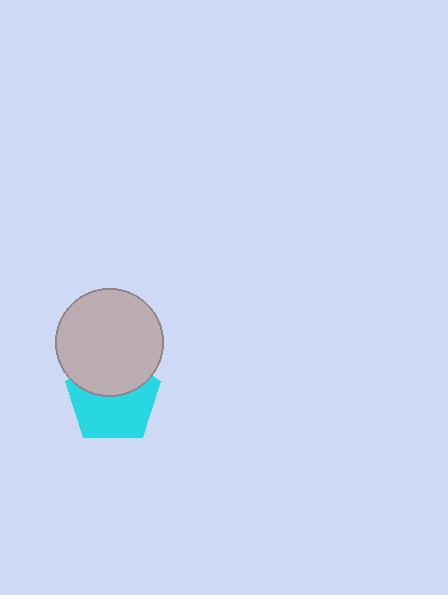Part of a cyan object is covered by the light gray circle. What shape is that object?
It is a pentagon.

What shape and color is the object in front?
The object in front is a light gray circle.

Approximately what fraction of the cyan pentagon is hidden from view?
Roughly 40% of the cyan pentagon is hidden behind the light gray circle.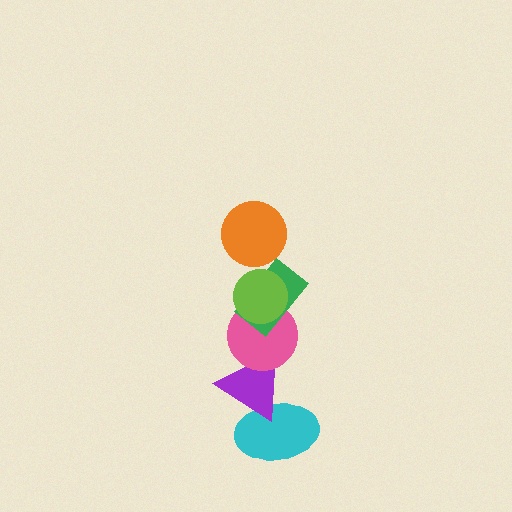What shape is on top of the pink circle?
The green rectangle is on top of the pink circle.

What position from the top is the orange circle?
The orange circle is 1st from the top.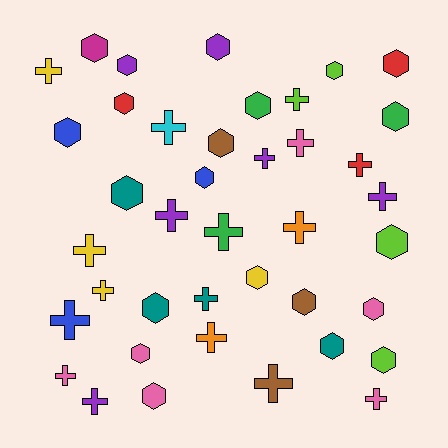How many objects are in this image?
There are 40 objects.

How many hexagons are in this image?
There are 21 hexagons.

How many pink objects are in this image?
There are 6 pink objects.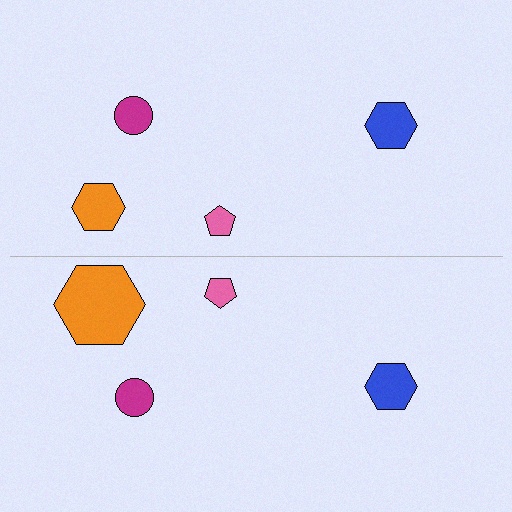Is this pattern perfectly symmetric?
No, the pattern is not perfectly symmetric. The orange hexagon on the bottom side has a different size than its mirror counterpart.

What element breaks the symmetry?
The orange hexagon on the bottom side has a different size than its mirror counterpart.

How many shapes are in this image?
There are 8 shapes in this image.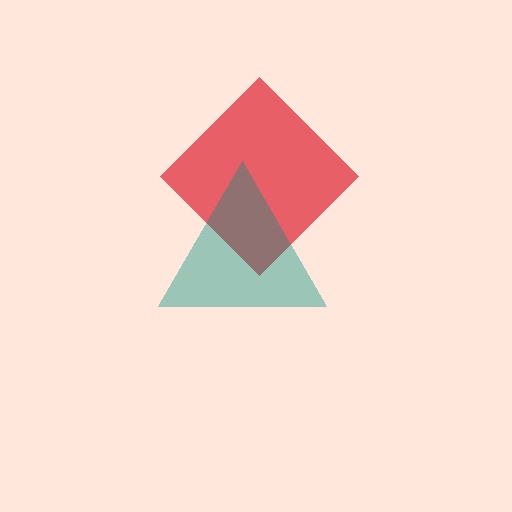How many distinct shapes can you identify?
There are 2 distinct shapes: a red diamond, a teal triangle.